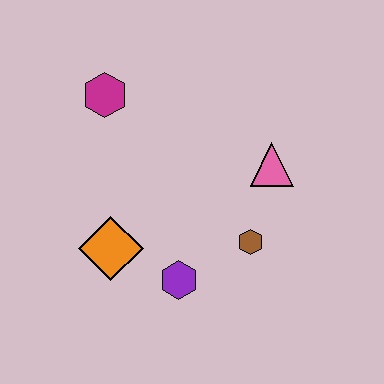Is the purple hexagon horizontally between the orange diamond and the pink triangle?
Yes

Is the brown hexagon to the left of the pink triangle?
Yes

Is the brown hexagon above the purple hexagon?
Yes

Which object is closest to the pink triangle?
The brown hexagon is closest to the pink triangle.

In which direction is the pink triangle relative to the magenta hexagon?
The pink triangle is to the right of the magenta hexagon.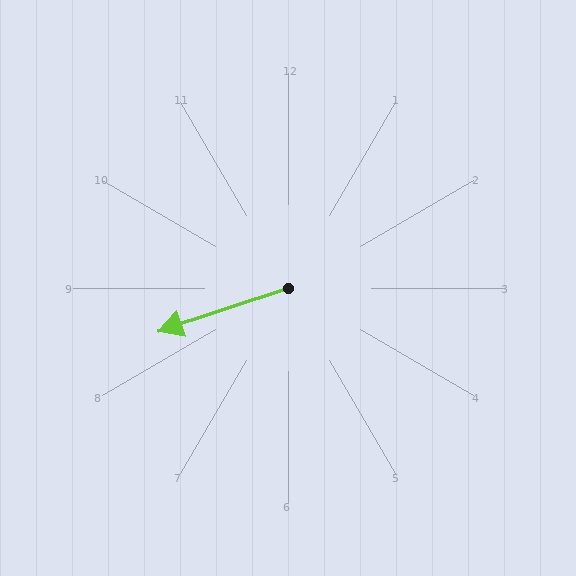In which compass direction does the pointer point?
West.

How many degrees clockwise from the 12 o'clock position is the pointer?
Approximately 251 degrees.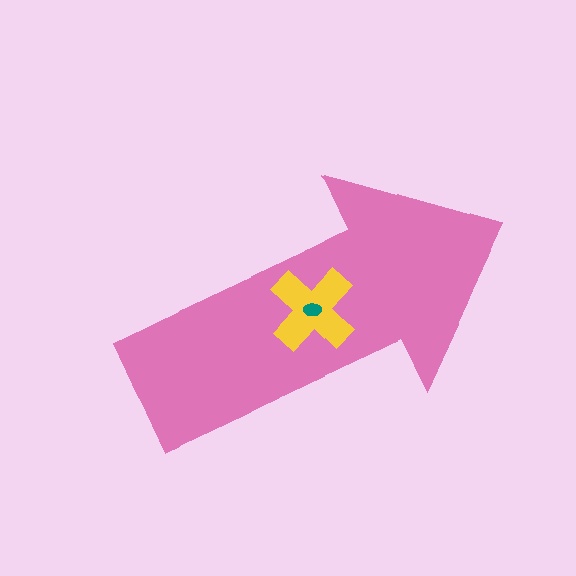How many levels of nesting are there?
3.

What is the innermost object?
The teal ellipse.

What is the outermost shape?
The pink arrow.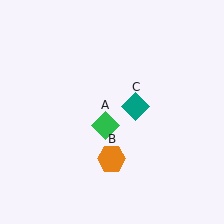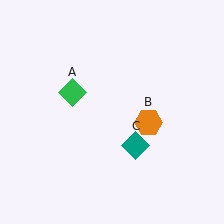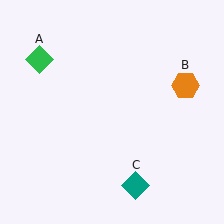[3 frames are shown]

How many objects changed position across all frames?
3 objects changed position: green diamond (object A), orange hexagon (object B), teal diamond (object C).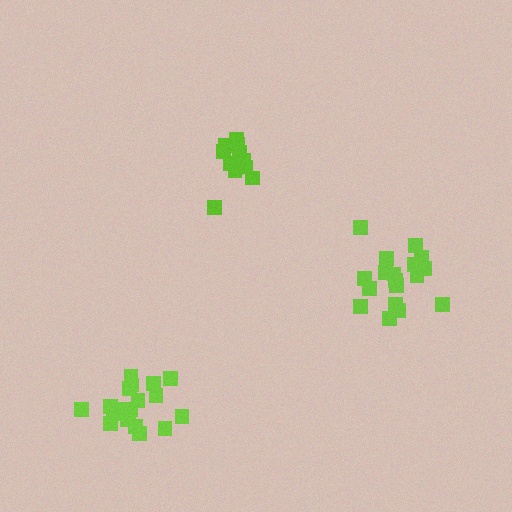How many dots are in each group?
Group 1: 13 dots, Group 2: 18 dots, Group 3: 19 dots (50 total).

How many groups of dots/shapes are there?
There are 3 groups.